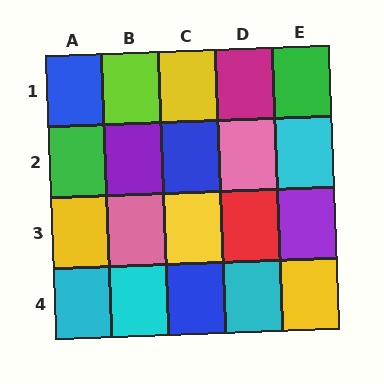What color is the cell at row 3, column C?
Yellow.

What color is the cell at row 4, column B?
Cyan.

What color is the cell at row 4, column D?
Cyan.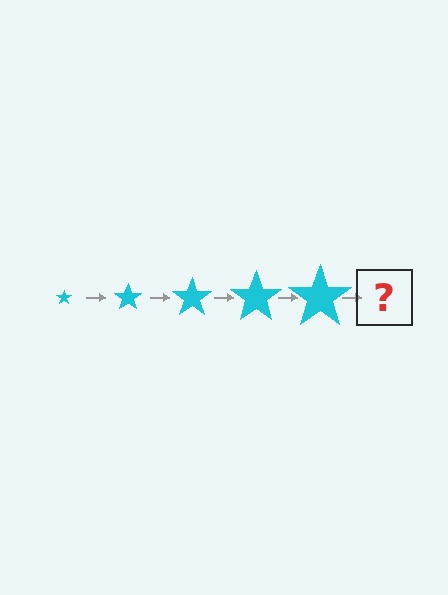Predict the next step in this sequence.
The next step is a cyan star, larger than the previous one.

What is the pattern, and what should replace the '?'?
The pattern is that the star gets progressively larger each step. The '?' should be a cyan star, larger than the previous one.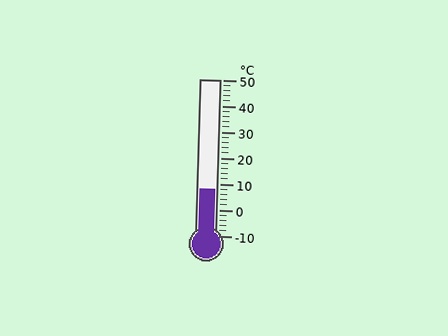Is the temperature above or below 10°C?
The temperature is below 10°C.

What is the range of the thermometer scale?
The thermometer scale ranges from -10°C to 50°C.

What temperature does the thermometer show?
The thermometer shows approximately 8°C.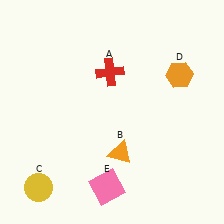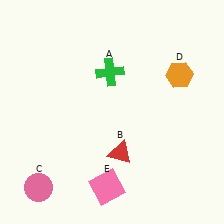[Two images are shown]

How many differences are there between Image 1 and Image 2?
There are 3 differences between the two images.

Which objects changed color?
A changed from red to green. B changed from orange to red. C changed from yellow to pink.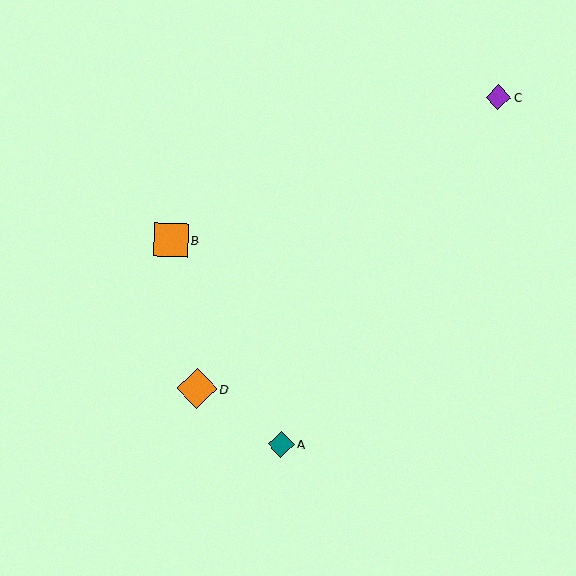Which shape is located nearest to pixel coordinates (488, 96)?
The purple diamond (labeled C) at (498, 97) is nearest to that location.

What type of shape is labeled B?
Shape B is an orange square.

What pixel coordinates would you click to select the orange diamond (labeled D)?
Click at (197, 389) to select the orange diamond D.